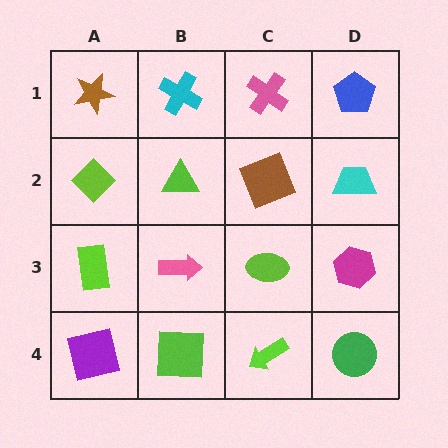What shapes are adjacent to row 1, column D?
A cyan trapezoid (row 2, column D), a pink cross (row 1, column C).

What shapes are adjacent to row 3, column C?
A brown square (row 2, column C), a lime arrow (row 4, column C), a pink arrow (row 3, column B), a magenta hexagon (row 3, column D).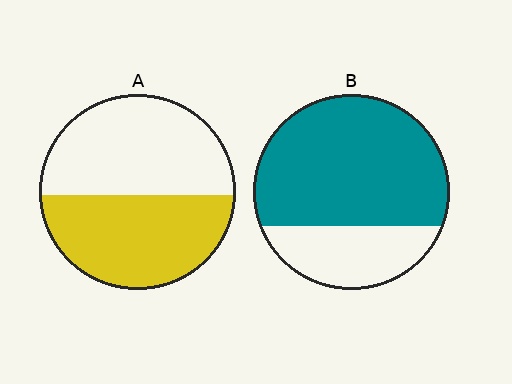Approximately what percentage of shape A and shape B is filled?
A is approximately 50% and B is approximately 70%.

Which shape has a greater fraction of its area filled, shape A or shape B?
Shape B.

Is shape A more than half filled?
Roughly half.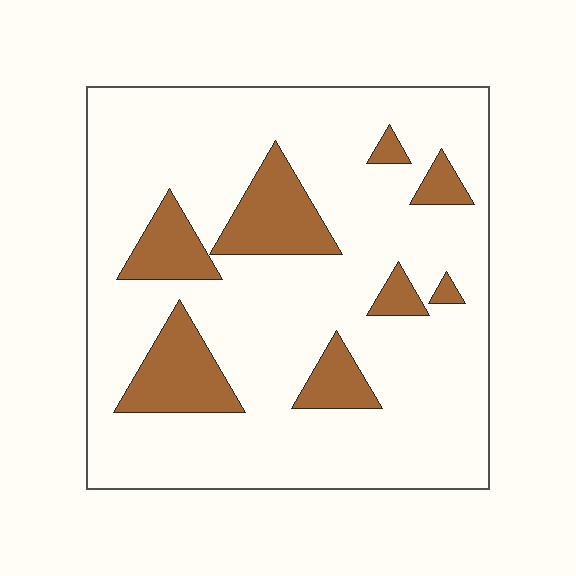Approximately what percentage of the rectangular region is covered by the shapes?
Approximately 20%.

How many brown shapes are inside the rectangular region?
8.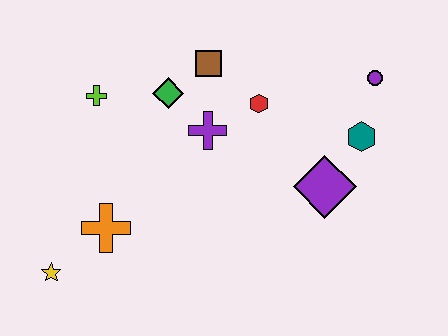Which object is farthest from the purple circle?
The yellow star is farthest from the purple circle.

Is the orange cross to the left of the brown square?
Yes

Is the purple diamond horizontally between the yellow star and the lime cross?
No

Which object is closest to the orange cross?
The yellow star is closest to the orange cross.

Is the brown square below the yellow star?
No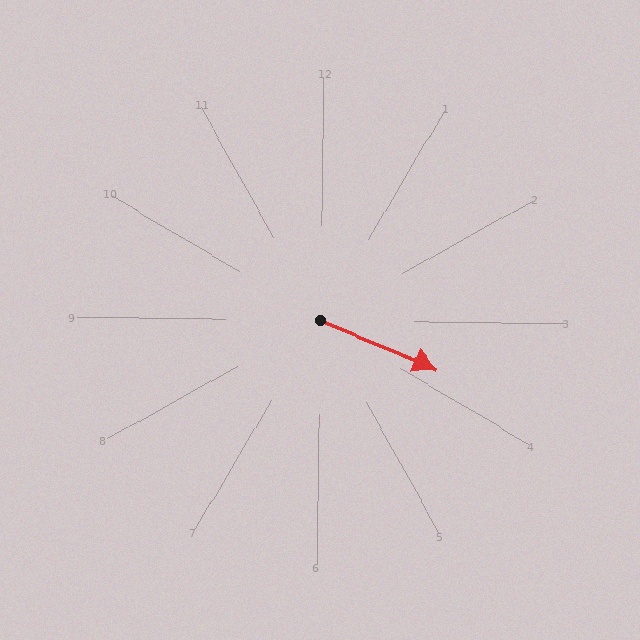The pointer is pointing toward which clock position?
Roughly 4 o'clock.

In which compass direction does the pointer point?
East.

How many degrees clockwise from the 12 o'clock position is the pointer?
Approximately 112 degrees.